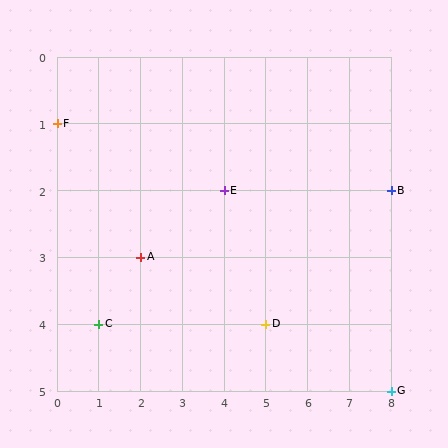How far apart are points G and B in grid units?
Points G and B are 3 rows apart.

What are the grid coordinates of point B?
Point B is at grid coordinates (8, 2).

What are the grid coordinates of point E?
Point E is at grid coordinates (4, 2).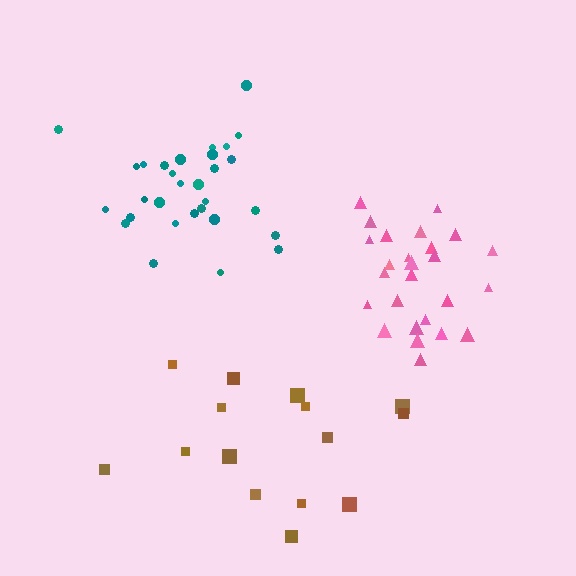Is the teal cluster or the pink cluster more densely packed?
Pink.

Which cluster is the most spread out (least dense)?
Brown.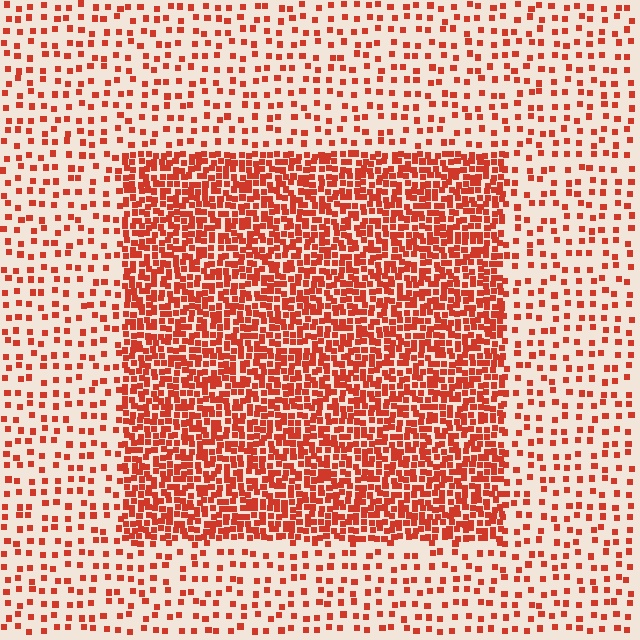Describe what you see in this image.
The image contains small red elements arranged at two different densities. A rectangle-shaped region is visible where the elements are more densely packed than the surrounding area.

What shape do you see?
I see a rectangle.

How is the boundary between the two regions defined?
The boundary is defined by a change in element density (approximately 3.0x ratio). All elements are the same color, size, and shape.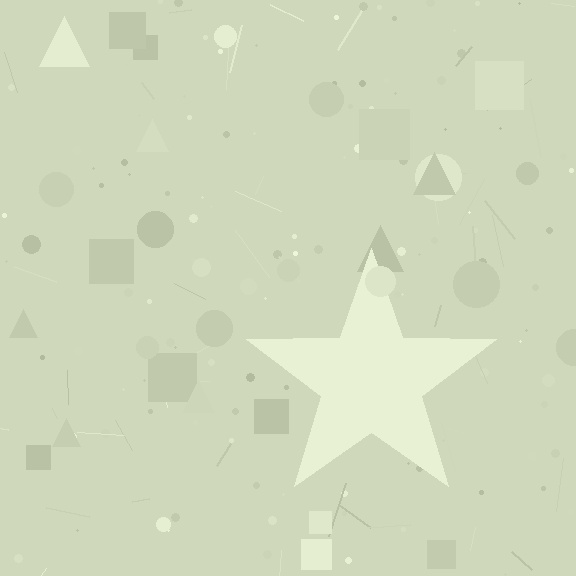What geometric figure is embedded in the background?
A star is embedded in the background.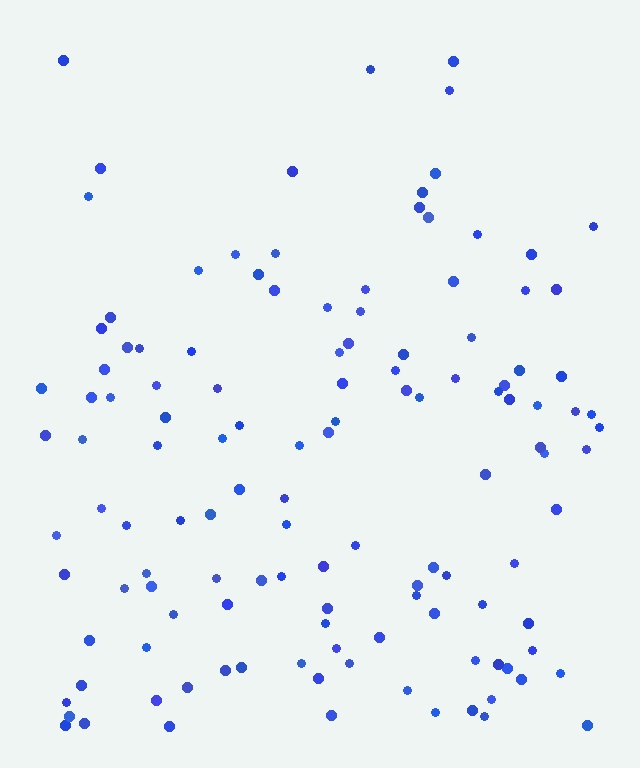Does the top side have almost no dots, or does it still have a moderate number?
Still a moderate number, just noticeably fewer than the bottom.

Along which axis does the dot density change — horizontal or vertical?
Vertical.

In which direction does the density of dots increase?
From top to bottom, with the bottom side densest.